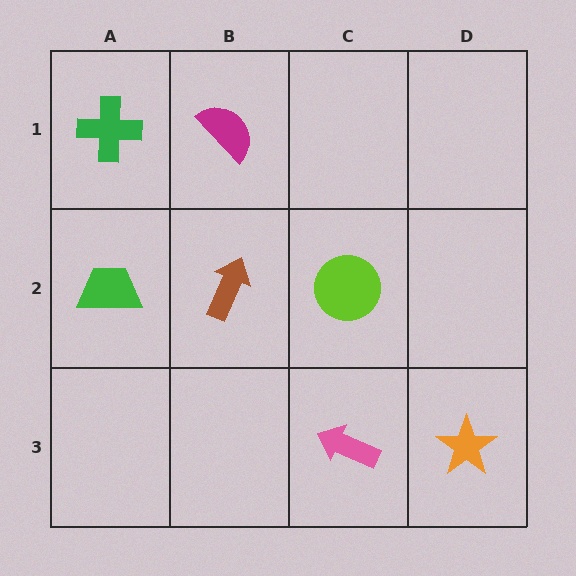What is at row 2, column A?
A green trapezoid.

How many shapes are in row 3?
2 shapes.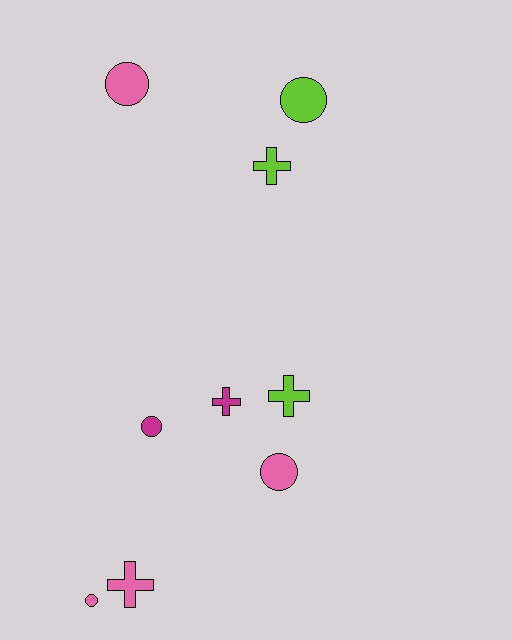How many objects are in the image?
There are 9 objects.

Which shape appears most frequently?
Circle, with 5 objects.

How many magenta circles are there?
There is 1 magenta circle.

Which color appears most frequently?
Pink, with 4 objects.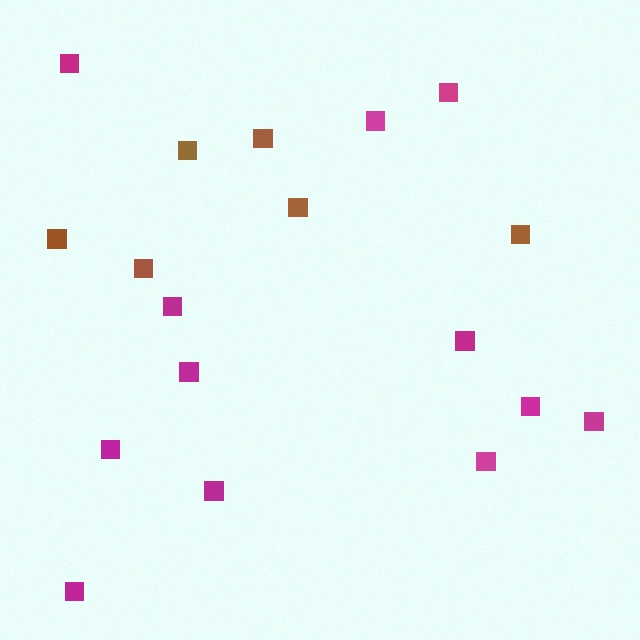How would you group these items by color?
There are 2 groups: one group of brown squares (6) and one group of magenta squares (12).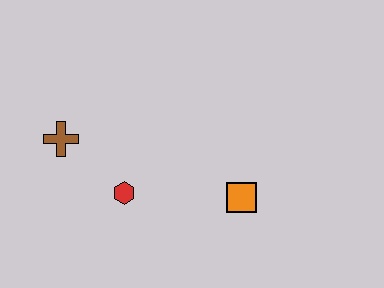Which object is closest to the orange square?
The red hexagon is closest to the orange square.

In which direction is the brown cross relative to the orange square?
The brown cross is to the left of the orange square.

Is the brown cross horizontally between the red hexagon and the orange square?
No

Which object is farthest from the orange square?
The brown cross is farthest from the orange square.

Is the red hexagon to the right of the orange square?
No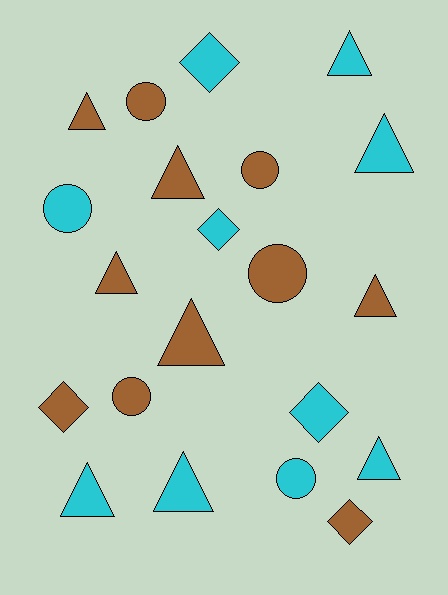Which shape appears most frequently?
Triangle, with 10 objects.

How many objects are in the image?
There are 21 objects.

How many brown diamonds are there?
There are 2 brown diamonds.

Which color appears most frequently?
Brown, with 11 objects.